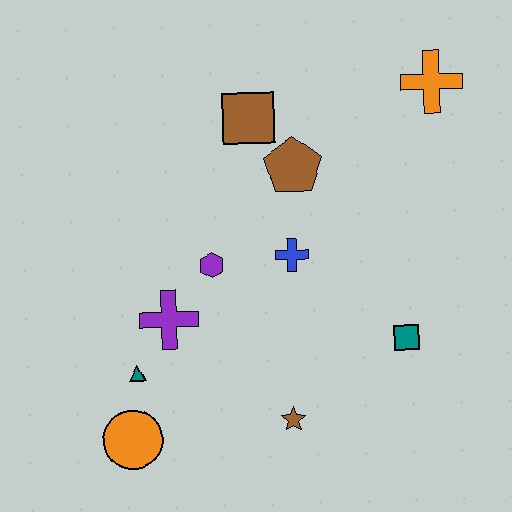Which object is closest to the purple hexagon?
The purple cross is closest to the purple hexagon.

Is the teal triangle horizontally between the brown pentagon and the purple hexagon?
No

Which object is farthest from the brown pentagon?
The orange circle is farthest from the brown pentagon.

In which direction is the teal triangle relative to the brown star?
The teal triangle is to the left of the brown star.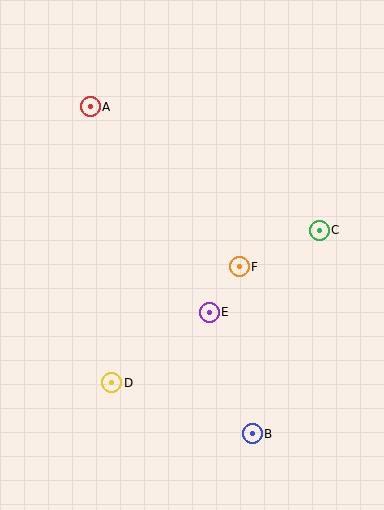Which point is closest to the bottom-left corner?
Point D is closest to the bottom-left corner.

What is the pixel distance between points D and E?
The distance between D and E is 121 pixels.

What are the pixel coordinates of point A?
Point A is at (90, 107).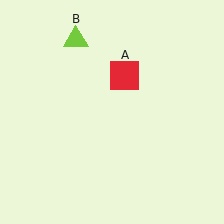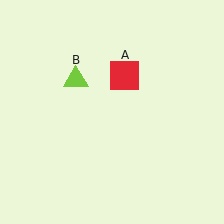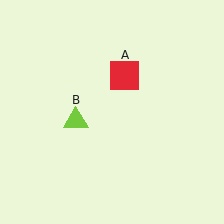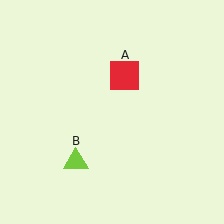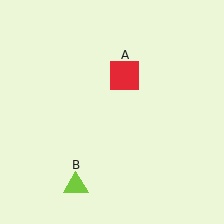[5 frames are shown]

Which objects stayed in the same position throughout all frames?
Red square (object A) remained stationary.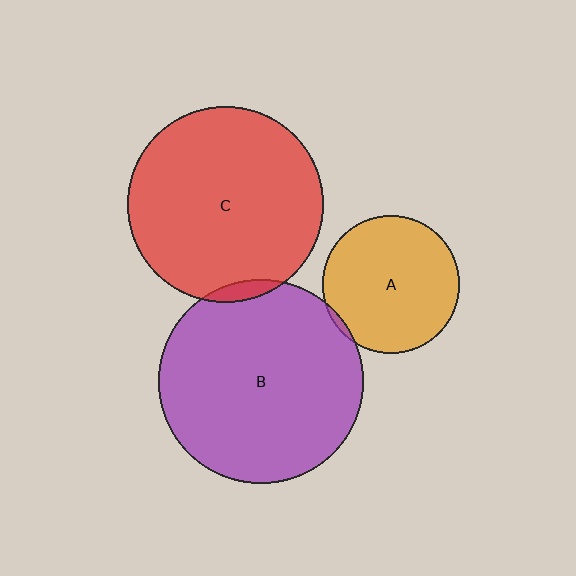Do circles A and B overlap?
Yes.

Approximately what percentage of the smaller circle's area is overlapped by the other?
Approximately 5%.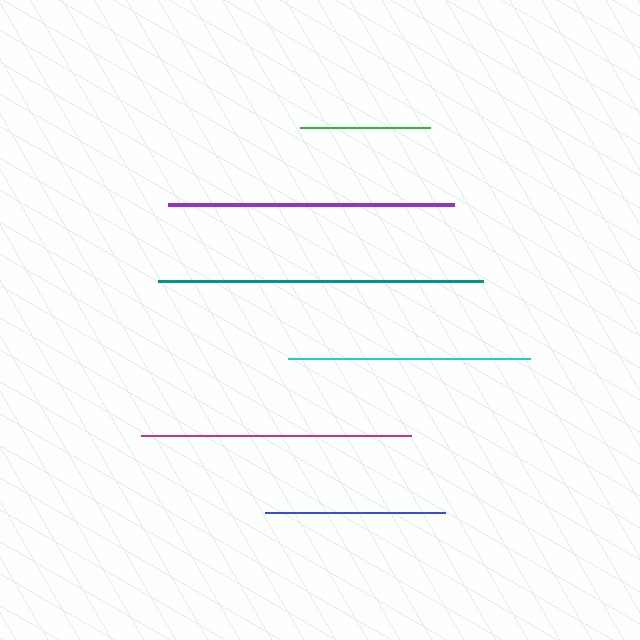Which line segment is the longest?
The teal line is the longest at approximately 325 pixels.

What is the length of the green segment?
The green segment is approximately 130 pixels long.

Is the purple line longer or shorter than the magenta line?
The purple line is longer than the magenta line.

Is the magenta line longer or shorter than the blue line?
The magenta line is longer than the blue line.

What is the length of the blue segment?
The blue segment is approximately 180 pixels long.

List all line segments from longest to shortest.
From longest to shortest: teal, purple, magenta, cyan, blue, green.